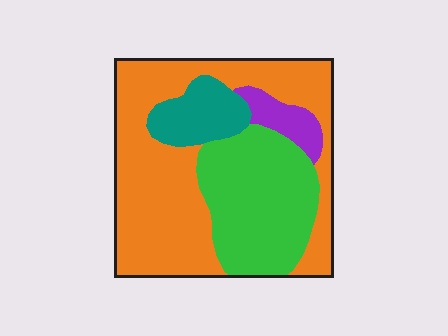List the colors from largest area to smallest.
From largest to smallest: orange, green, teal, purple.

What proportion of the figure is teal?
Teal takes up less than a sixth of the figure.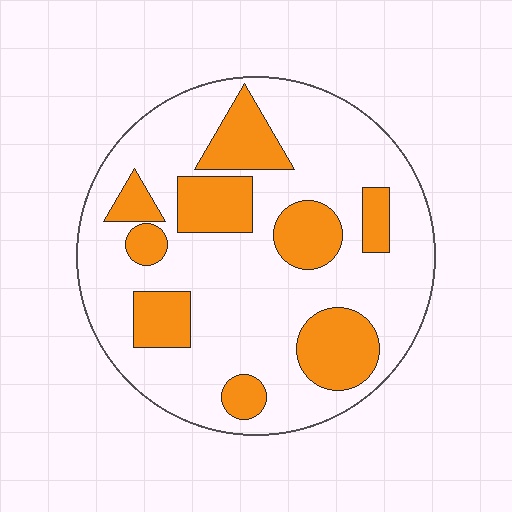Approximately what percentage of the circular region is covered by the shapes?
Approximately 30%.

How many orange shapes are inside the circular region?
9.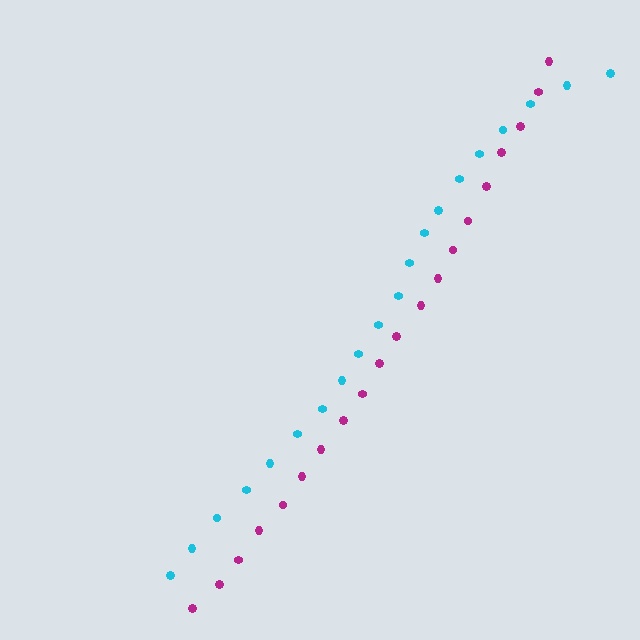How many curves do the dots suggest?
There are 2 distinct paths.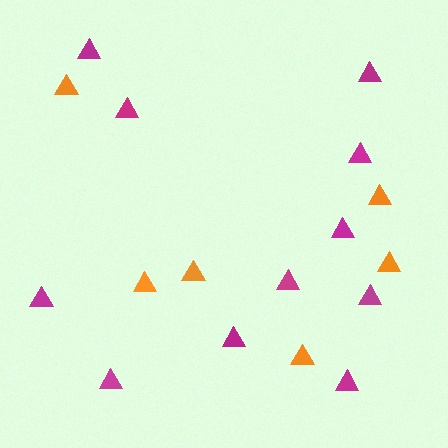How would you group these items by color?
There are 2 groups: one group of orange triangles (6) and one group of magenta triangles (11).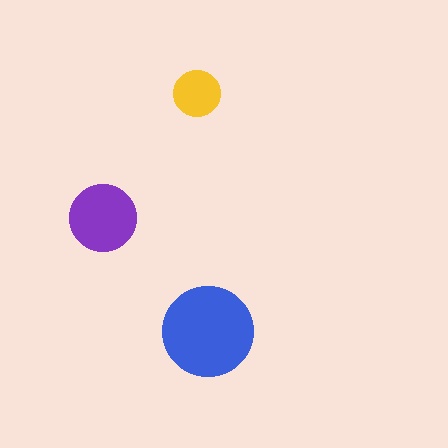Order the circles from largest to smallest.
the blue one, the purple one, the yellow one.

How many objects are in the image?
There are 3 objects in the image.